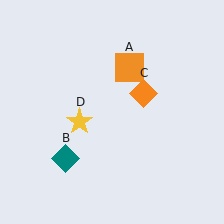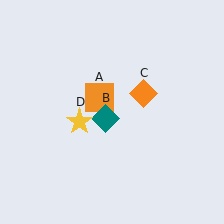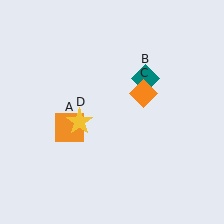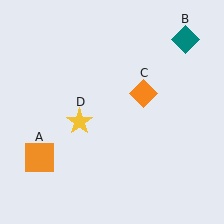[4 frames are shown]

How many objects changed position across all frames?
2 objects changed position: orange square (object A), teal diamond (object B).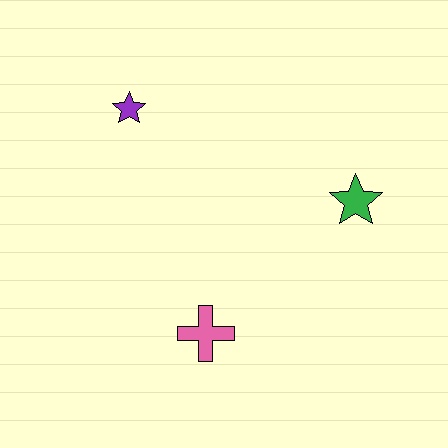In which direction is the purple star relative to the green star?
The purple star is to the left of the green star.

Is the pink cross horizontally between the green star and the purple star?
Yes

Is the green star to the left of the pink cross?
No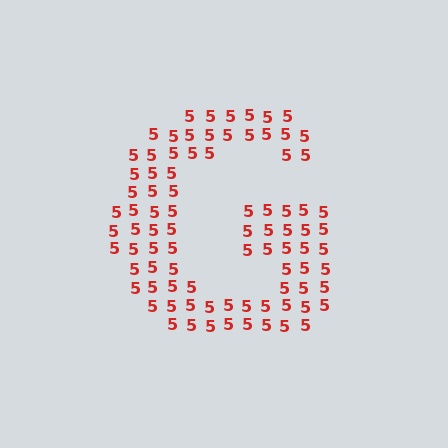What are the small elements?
The small elements are digit 5's.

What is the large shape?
The large shape is the letter G.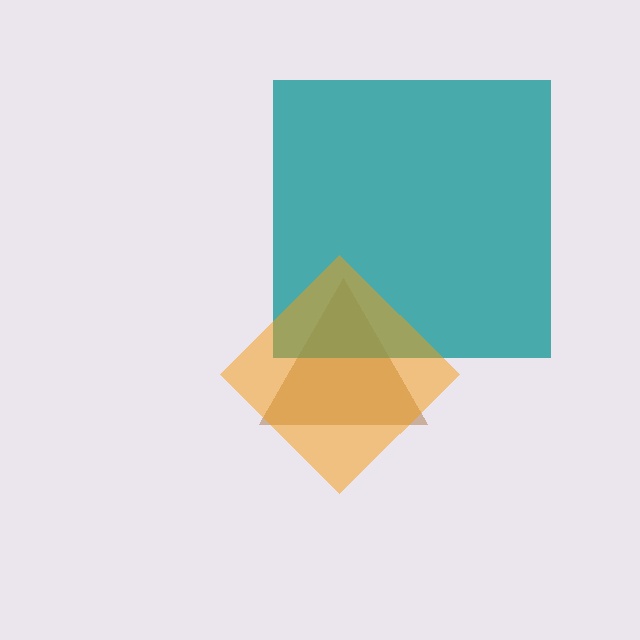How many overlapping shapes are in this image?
There are 3 overlapping shapes in the image.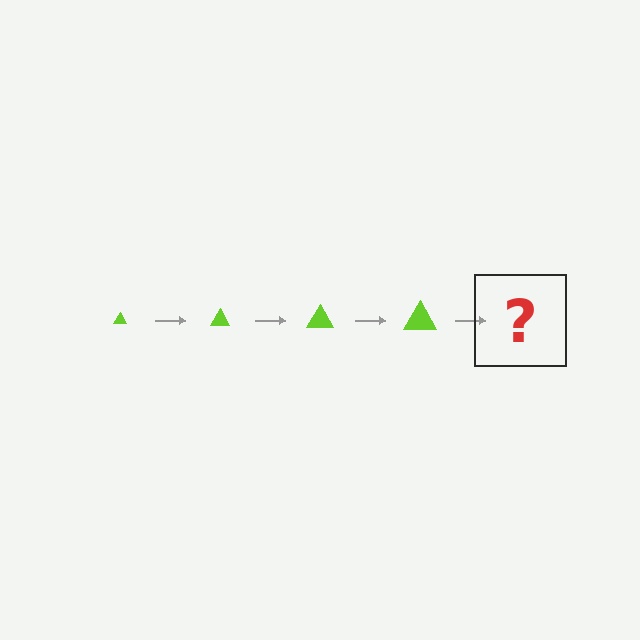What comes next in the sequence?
The next element should be a lime triangle, larger than the previous one.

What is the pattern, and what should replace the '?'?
The pattern is that the triangle gets progressively larger each step. The '?' should be a lime triangle, larger than the previous one.